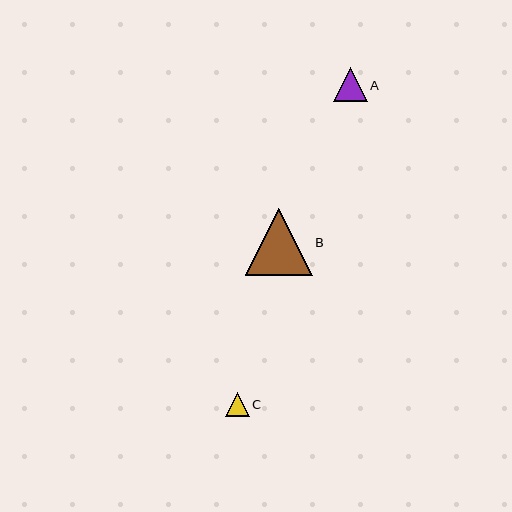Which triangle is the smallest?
Triangle C is the smallest with a size of approximately 24 pixels.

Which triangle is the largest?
Triangle B is the largest with a size of approximately 67 pixels.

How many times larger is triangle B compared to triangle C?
Triangle B is approximately 2.8 times the size of triangle C.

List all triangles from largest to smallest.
From largest to smallest: B, A, C.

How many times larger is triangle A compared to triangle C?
Triangle A is approximately 1.4 times the size of triangle C.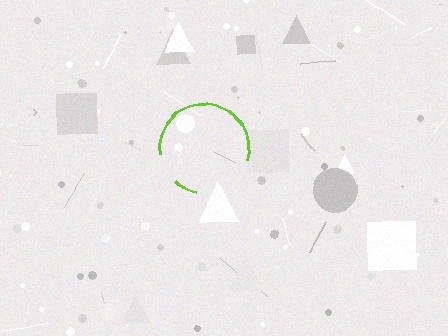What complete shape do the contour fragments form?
The contour fragments form a circle.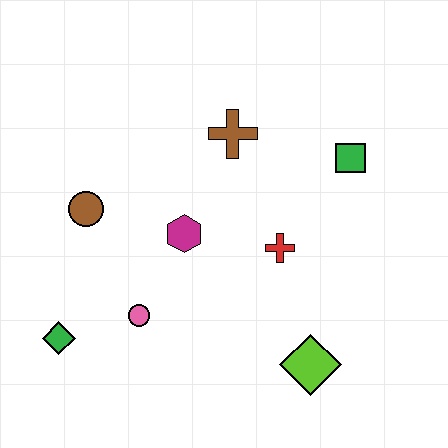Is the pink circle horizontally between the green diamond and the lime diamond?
Yes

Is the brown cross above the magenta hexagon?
Yes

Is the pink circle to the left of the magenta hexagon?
Yes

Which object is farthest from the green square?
The green diamond is farthest from the green square.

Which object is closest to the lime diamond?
The red cross is closest to the lime diamond.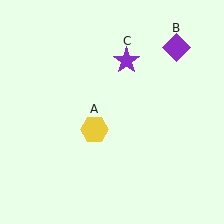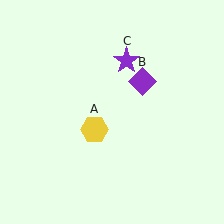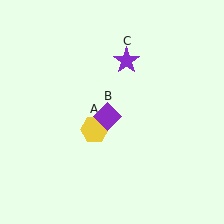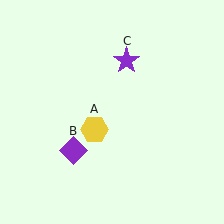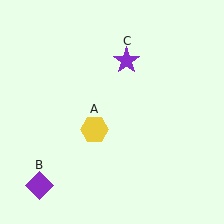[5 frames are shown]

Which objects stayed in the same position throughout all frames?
Yellow hexagon (object A) and purple star (object C) remained stationary.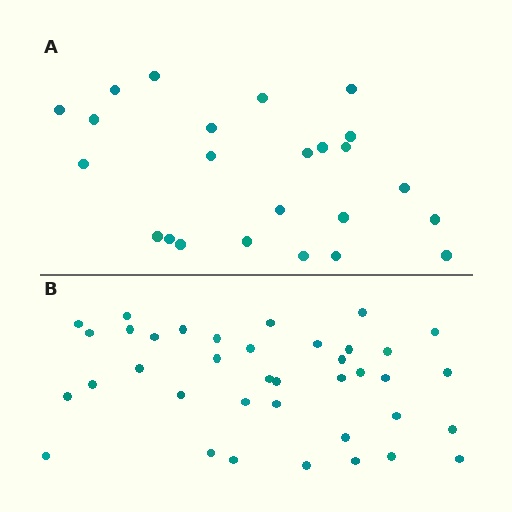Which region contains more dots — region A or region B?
Region B (the bottom region) has more dots.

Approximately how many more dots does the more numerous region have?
Region B has approximately 15 more dots than region A.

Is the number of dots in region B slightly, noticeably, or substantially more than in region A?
Region B has substantially more. The ratio is roughly 1.6 to 1.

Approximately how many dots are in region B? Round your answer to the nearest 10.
About 40 dots. (The exact count is 38, which rounds to 40.)